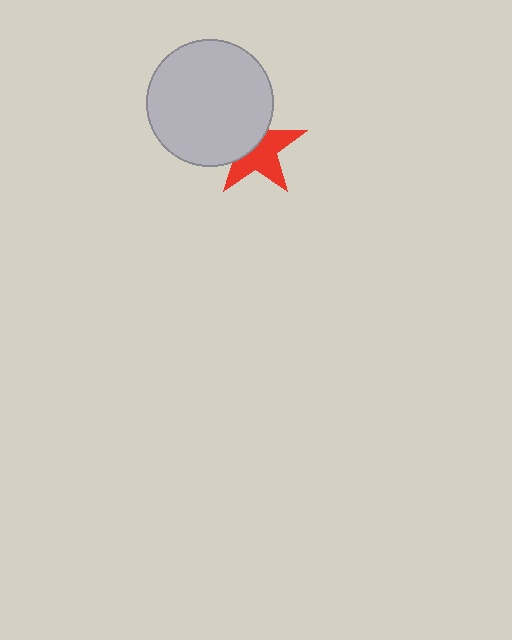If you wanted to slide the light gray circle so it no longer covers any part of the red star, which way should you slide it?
Slide it toward the upper-left — that is the most direct way to separate the two shapes.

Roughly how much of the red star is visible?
About half of it is visible (roughly 56%).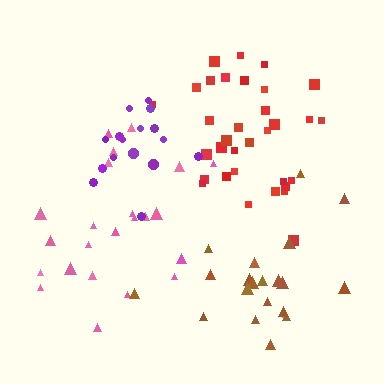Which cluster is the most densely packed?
Purple.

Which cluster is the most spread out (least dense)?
Pink.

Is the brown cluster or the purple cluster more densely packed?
Purple.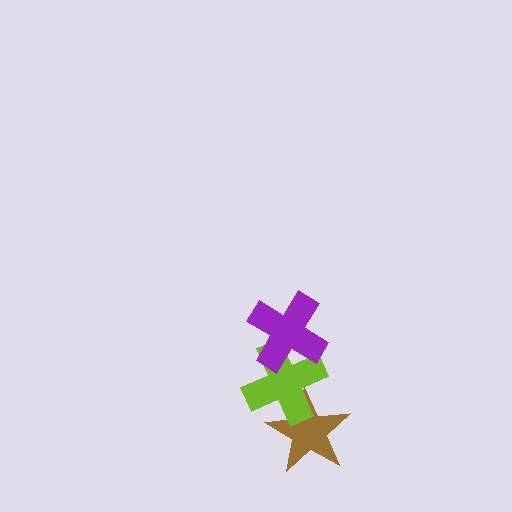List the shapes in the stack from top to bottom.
From top to bottom: the purple cross, the lime cross, the brown star.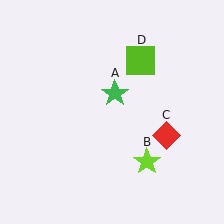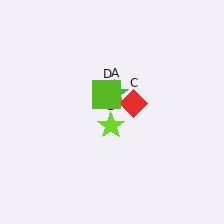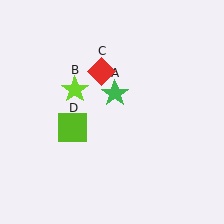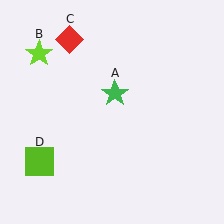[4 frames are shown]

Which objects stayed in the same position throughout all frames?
Green star (object A) remained stationary.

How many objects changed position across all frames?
3 objects changed position: lime star (object B), red diamond (object C), lime square (object D).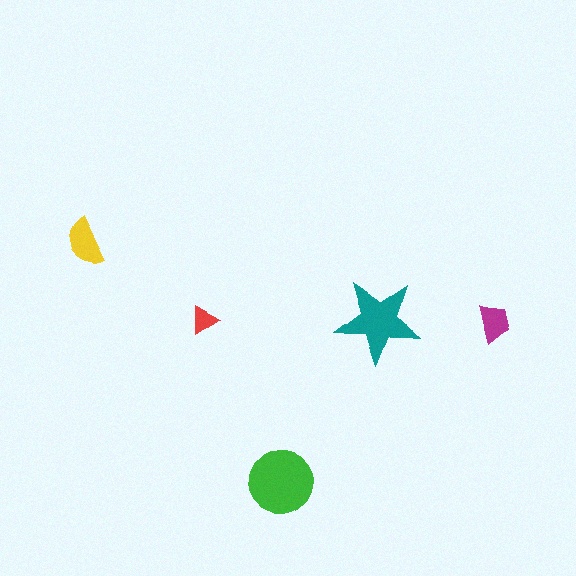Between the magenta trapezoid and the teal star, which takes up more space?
The teal star.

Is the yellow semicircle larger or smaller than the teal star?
Smaller.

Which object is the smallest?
The red triangle.